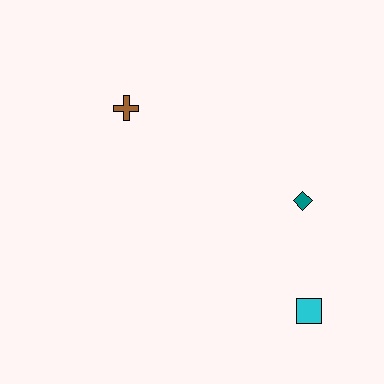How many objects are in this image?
There are 3 objects.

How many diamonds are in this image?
There is 1 diamond.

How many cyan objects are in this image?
There is 1 cyan object.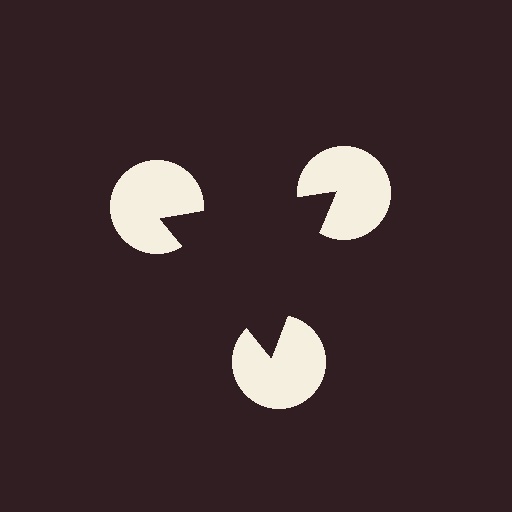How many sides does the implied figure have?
3 sides.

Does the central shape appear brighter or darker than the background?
It typically appears slightly darker than the background, even though no actual brightness change is drawn.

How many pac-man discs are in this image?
There are 3 — one at each vertex of the illusory triangle.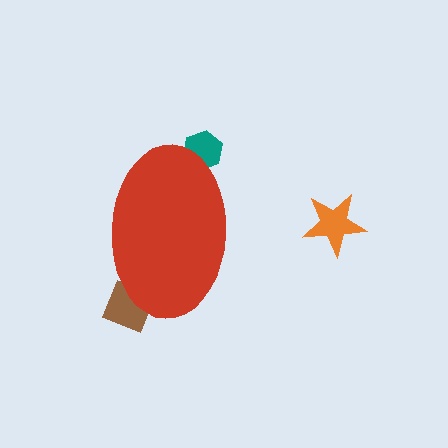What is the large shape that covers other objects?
A red ellipse.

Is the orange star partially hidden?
No, the orange star is fully visible.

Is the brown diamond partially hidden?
Yes, the brown diamond is partially hidden behind the red ellipse.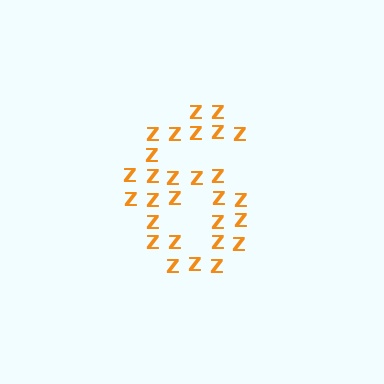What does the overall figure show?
The overall figure shows the digit 6.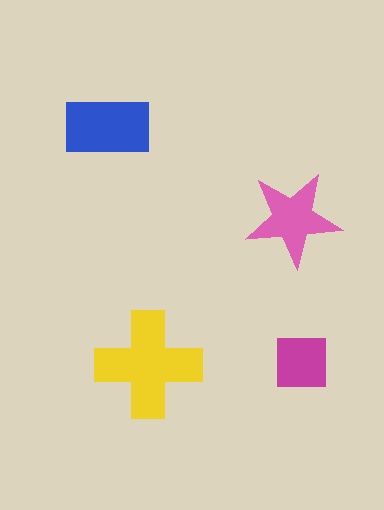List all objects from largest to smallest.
The yellow cross, the blue rectangle, the pink star, the magenta square.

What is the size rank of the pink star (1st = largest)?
3rd.